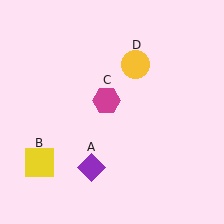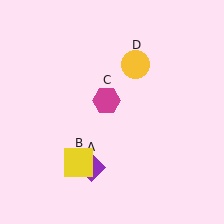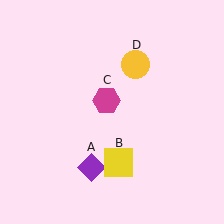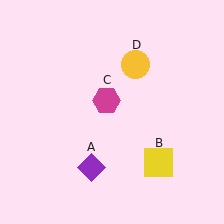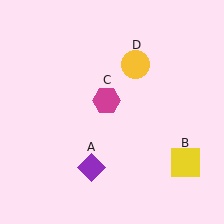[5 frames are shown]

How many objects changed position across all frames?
1 object changed position: yellow square (object B).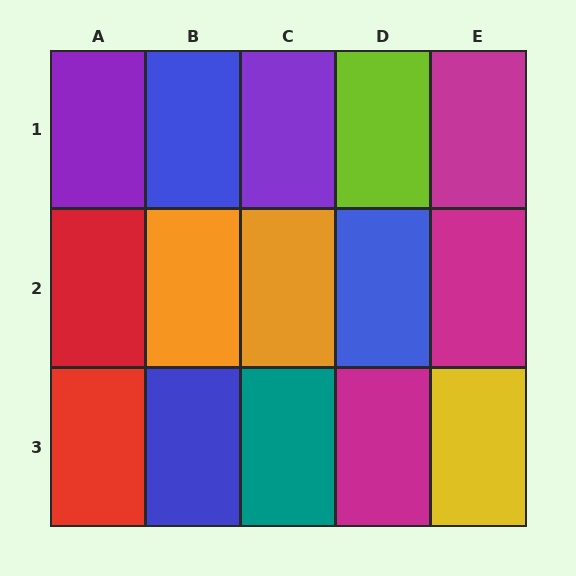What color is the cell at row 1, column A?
Purple.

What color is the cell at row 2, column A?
Red.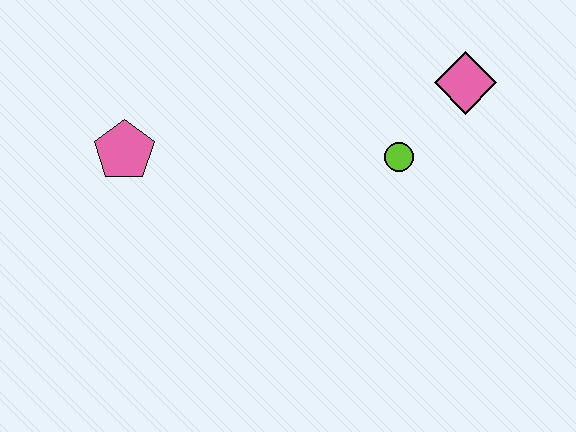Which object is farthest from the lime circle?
The pink pentagon is farthest from the lime circle.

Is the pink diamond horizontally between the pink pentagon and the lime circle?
No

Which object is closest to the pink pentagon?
The lime circle is closest to the pink pentagon.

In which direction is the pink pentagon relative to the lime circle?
The pink pentagon is to the left of the lime circle.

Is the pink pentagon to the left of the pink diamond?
Yes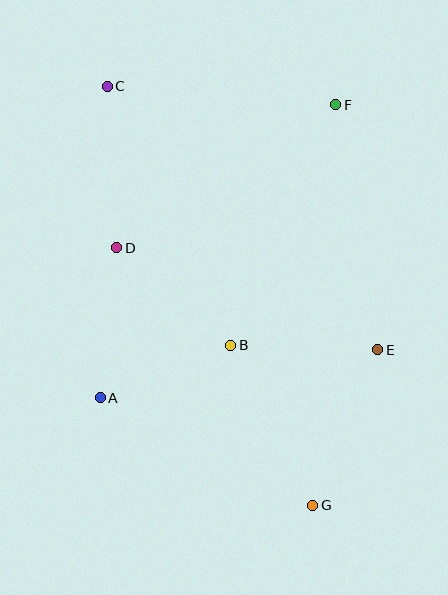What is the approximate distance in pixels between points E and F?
The distance between E and F is approximately 249 pixels.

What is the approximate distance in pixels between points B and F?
The distance between B and F is approximately 262 pixels.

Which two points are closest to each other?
Points A and B are closest to each other.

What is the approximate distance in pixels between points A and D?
The distance between A and D is approximately 151 pixels.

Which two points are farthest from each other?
Points C and G are farthest from each other.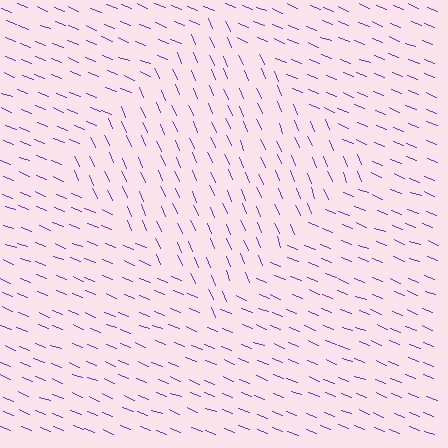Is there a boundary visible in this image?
Yes, there is a texture boundary formed by a change in line orientation.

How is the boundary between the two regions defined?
The boundary is defined purely by a change in line orientation (approximately 45 degrees difference). All lines are the same color and thickness.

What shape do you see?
I see a diamond.